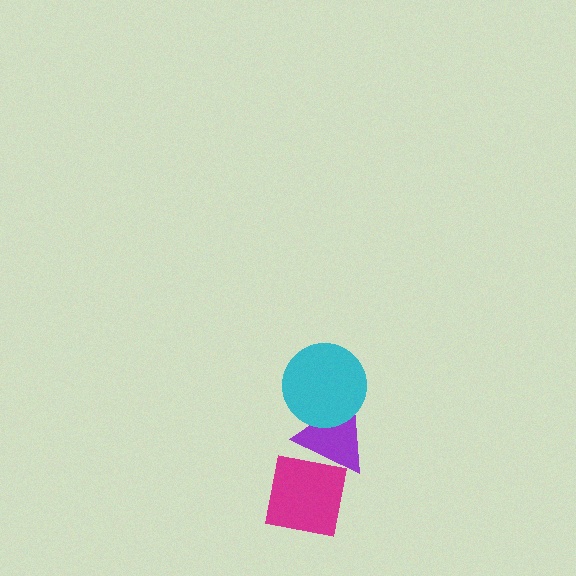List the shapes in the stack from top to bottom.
From top to bottom: the cyan circle, the purple triangle, the magenta square.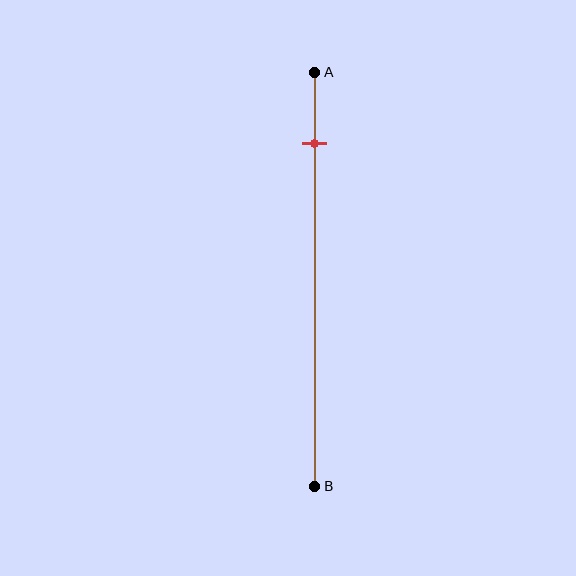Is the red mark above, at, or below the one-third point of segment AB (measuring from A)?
The red mark is above the one-third point of segment AB.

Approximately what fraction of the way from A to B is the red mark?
The red mark is approximately 15% of the way from A to B.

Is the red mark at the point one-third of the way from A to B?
No, the mark is at about 15% from A, not at the 33% one-third point.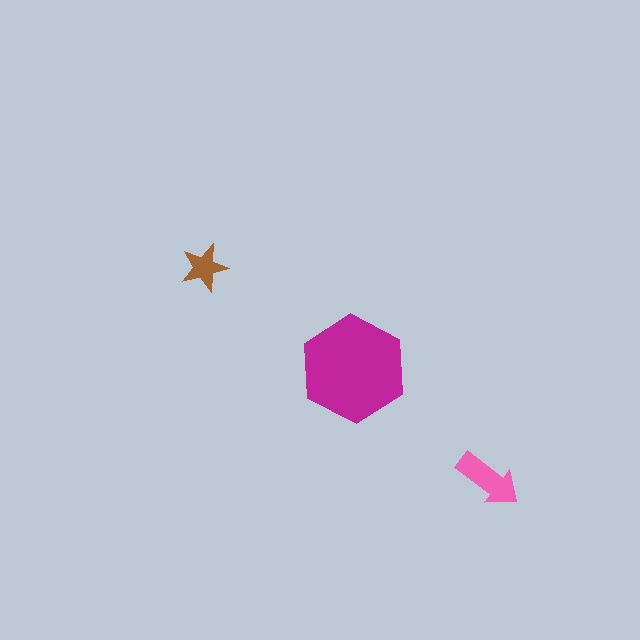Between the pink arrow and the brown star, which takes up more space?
The pink arrow.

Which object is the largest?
The magenta hexagon.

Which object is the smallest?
The brown star.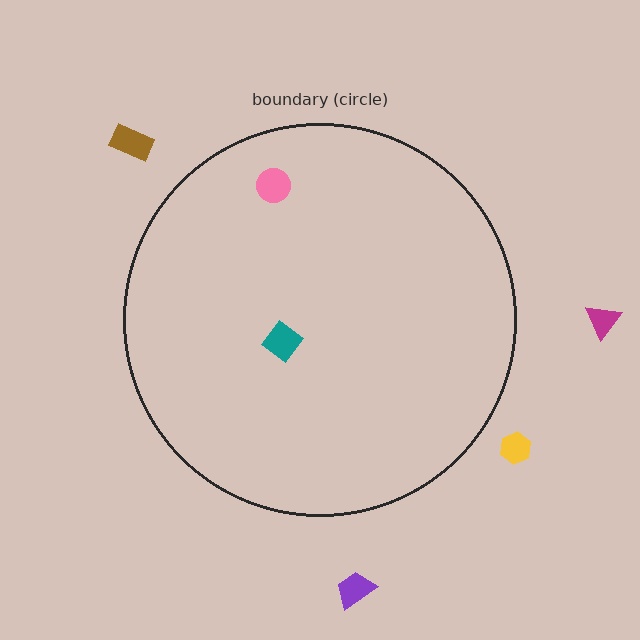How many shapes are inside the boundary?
2 inside, 4 outside.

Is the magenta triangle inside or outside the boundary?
Outside.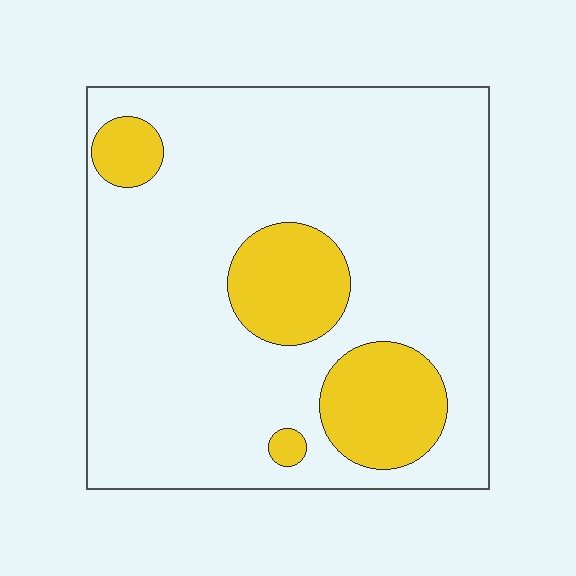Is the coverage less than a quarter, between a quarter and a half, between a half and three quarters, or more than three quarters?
Less than a quarter.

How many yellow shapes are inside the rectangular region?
4.